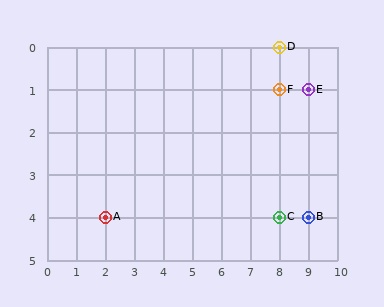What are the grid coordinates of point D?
Point D is at grid coordinates (8, 0).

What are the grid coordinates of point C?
Point C is at grid coordinates (8, 4).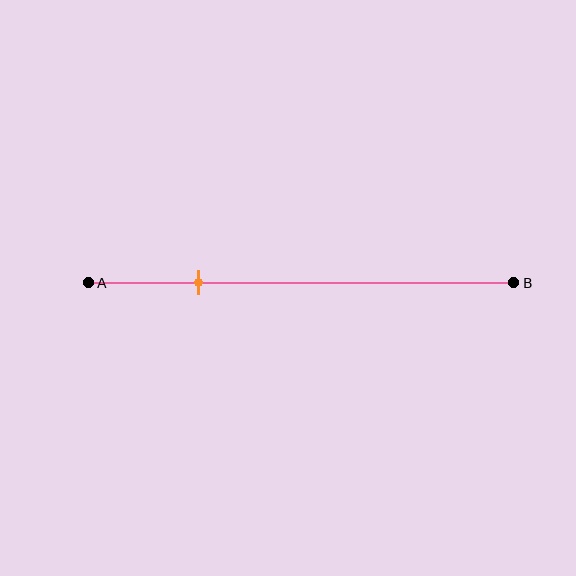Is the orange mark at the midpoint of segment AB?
No, the mark is at about 25% from A, not at the 50% midpoint.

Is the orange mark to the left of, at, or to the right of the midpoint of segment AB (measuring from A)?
The orange mark is to the left of the midpoint of segment AB.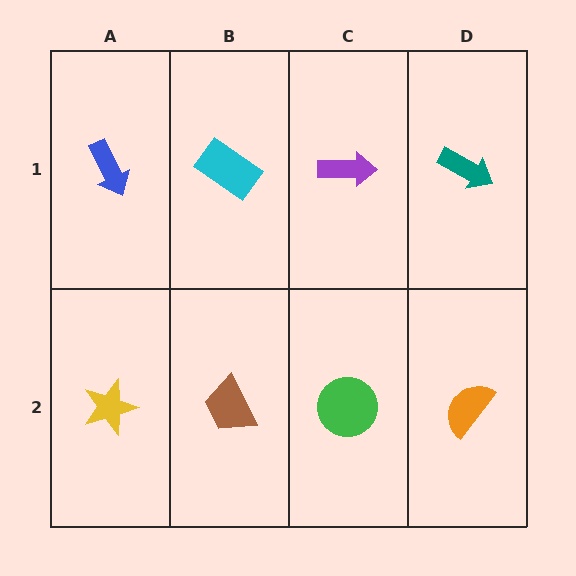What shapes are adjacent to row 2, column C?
A purple arrow (row 1, column C), a brown trapezoid (row 2, column B), an orange semicircle (row 2, column D).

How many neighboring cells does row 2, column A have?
2.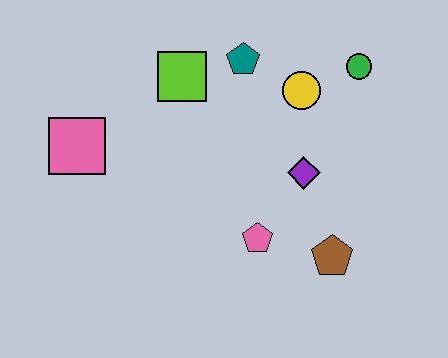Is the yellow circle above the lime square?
No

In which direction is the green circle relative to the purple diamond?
The green circle is above the purple diamond.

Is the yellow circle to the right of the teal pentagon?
Yes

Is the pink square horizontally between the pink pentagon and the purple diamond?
No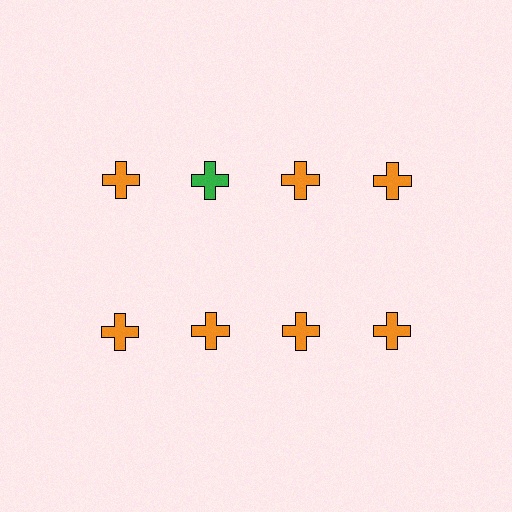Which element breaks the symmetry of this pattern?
The green cross in the top row, second from left column breaks the symmetry. All other shapes are orange crosses.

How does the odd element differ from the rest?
It has a different color: green instead of orange.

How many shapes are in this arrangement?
There are 8 shapes arranged in a grid pattern.